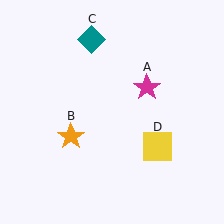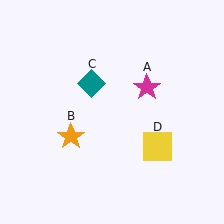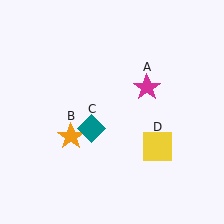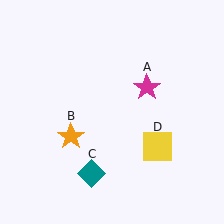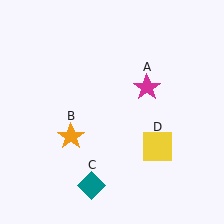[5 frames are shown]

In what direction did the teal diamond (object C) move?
The teal diamond (object C) moved down.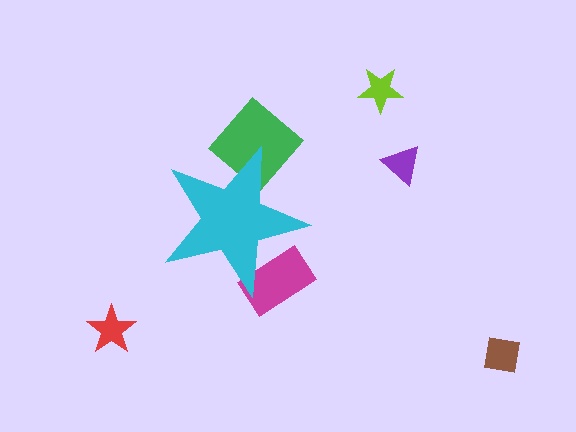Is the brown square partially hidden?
No, the brown square is fully visible.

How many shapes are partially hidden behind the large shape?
2 shapes are partially hidden.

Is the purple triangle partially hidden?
No, the purple triangle is fully visible.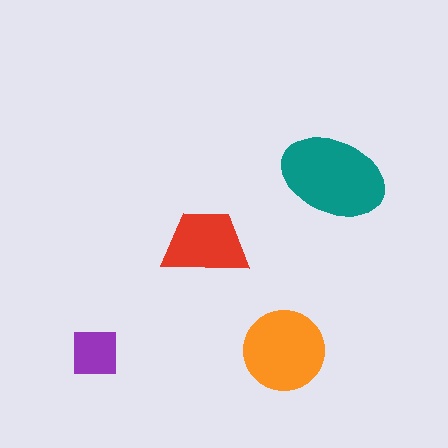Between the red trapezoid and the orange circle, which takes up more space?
The orange circle.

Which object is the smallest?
The purple square.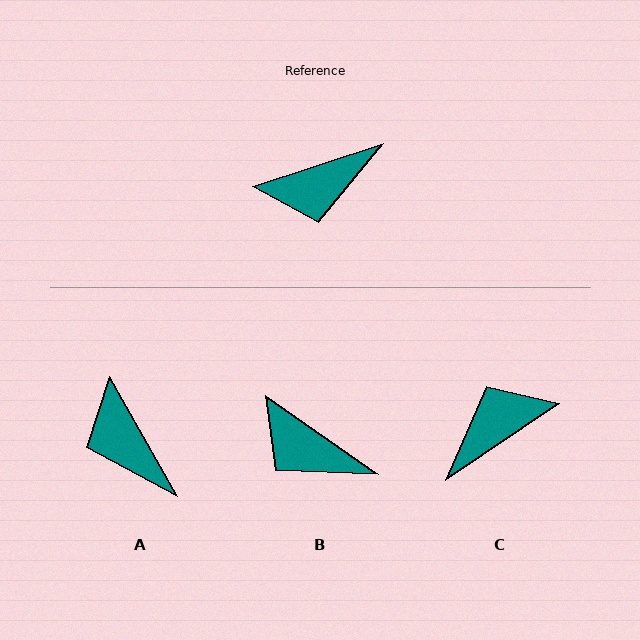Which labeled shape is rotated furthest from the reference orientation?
C, about 164 degrees away.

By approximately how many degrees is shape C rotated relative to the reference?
Approximately 164 degrees clockwise.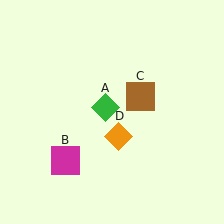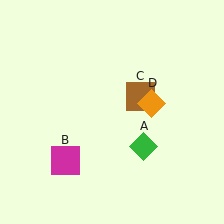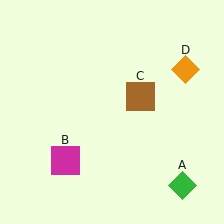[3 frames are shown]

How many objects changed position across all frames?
2 objects changed position: green diamond (object A), orange diamond (object D).